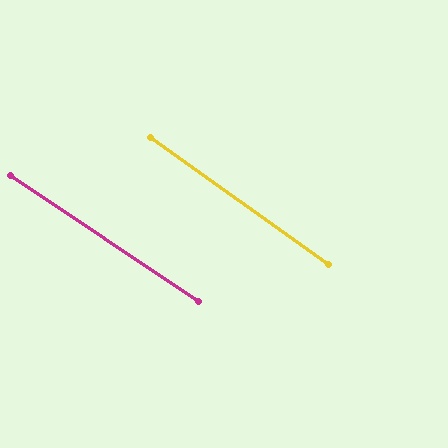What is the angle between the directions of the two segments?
Approximately 2 degrees.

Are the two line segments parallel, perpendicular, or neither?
Parallel — their directions differ by only 1.6°.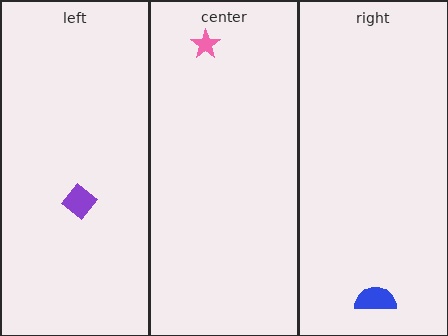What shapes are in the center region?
The pink star.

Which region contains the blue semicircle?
The right region.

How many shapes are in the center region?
1.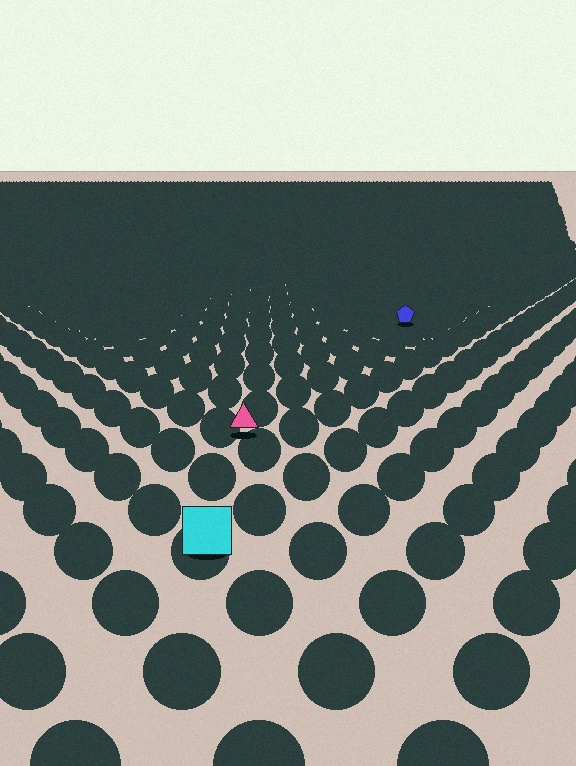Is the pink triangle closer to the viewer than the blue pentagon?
Yes. The pink triangle is closer — you can tell from the texture gradient: the ground texture is coarser near it.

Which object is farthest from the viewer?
The blue pentagon is farthest from the viewer. It appears smaller and the ground texture around it is denser.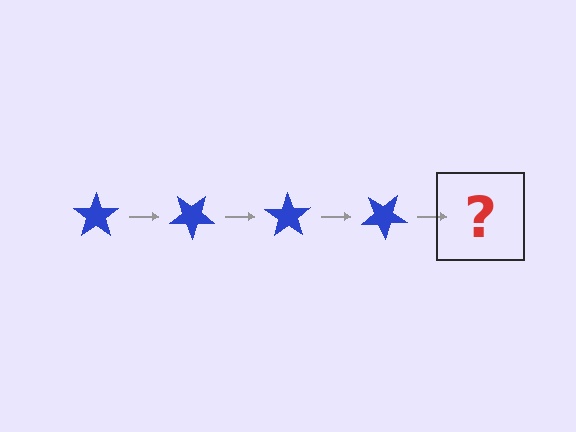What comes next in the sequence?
The next element should be a blue star rotated 140 degrees.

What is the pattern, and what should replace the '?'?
The pattern is that the star rotates 35 degrees each step. The '?' should be a blue star rotated 140 degrees.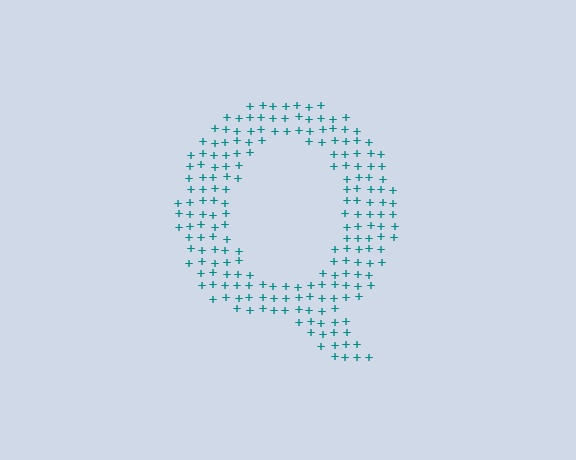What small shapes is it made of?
It is made of small plus signs.